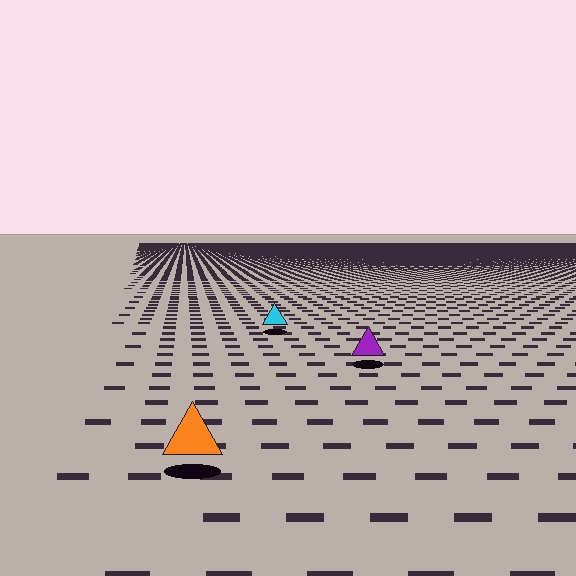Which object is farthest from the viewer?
The cyan triangle is farthest from the viewer. It appears smaller and the ground texture around it is denser.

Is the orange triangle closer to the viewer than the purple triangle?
Yes. The orange triangle is closer — you can tell from the texture gradient: the ground texture is coarser near it.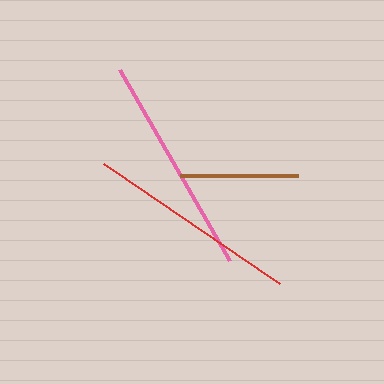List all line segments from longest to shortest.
From longest to shortest: pink, red, brown.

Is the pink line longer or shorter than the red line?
The pink line is longer than the red line.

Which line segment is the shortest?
The brown line is the shortest at approximately 119 pixels.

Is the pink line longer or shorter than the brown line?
The pink line is longer than the brown line.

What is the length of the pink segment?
The pink segment is approximately 220 pixels long.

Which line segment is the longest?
The pink line is the longest at approximately 220 pixels.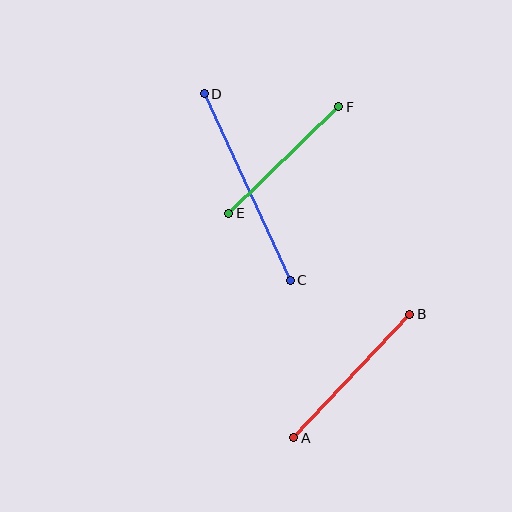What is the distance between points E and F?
The distance is approximately 153 pixels.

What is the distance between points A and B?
The distance is approximately 169 pixels.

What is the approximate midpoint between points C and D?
The midpoint is at approximately (247, 187) pixels.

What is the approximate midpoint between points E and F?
The midpoint is at approximately (284, 160) pixels.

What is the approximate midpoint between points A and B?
The midpoint is at approximately (352, 376) pixels.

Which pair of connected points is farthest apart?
Points C and D are farthest apart.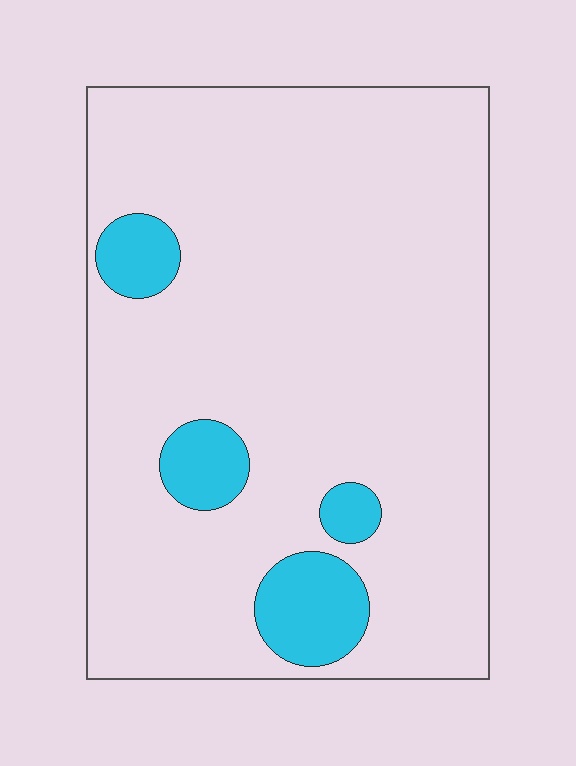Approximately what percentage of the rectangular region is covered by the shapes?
Approximately 10%.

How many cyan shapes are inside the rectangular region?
4.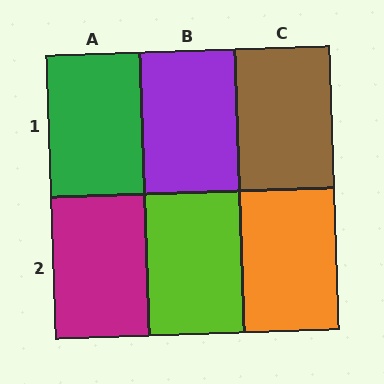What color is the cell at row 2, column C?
Orange.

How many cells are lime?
1 cell is lime.